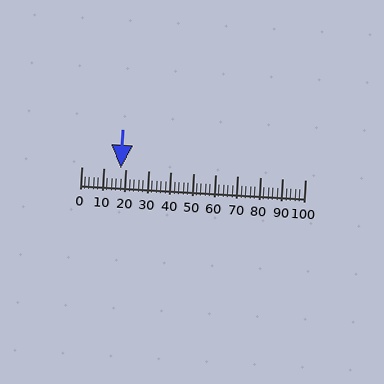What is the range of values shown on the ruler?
The ruler shows values from 0 to 100.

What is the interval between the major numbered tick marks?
The major tick marks are spaced 10 units apart.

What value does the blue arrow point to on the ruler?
The blue arrow points to approximately 18.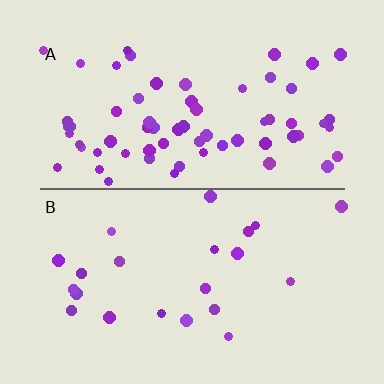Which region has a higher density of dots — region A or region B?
A (the top).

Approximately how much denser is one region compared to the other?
Approximately 2.9× — region A over region B.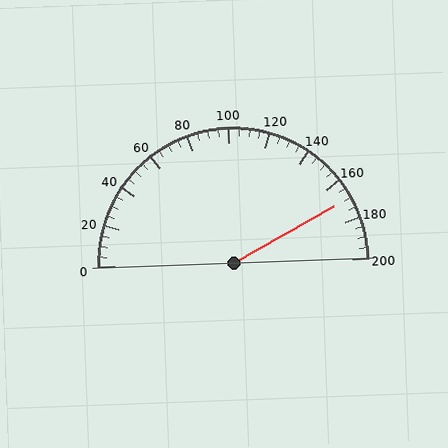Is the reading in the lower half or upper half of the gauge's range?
The reading is in the upper half of the range (0 to 200).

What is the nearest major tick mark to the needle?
The nearest major tick mark is 160.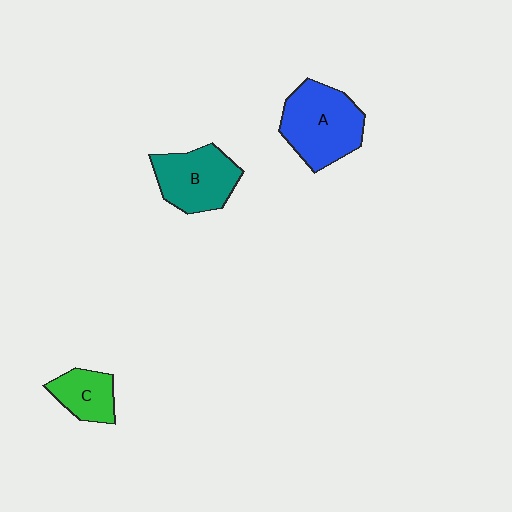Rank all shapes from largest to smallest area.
From largest to smallest: A (blue), B (teal), C (green).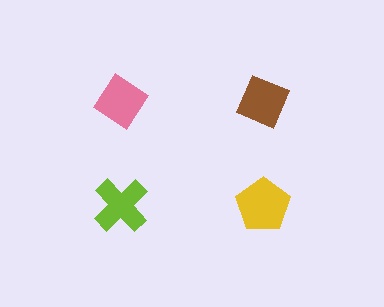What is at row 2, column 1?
A lime cross.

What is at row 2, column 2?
A yellow pentagon.